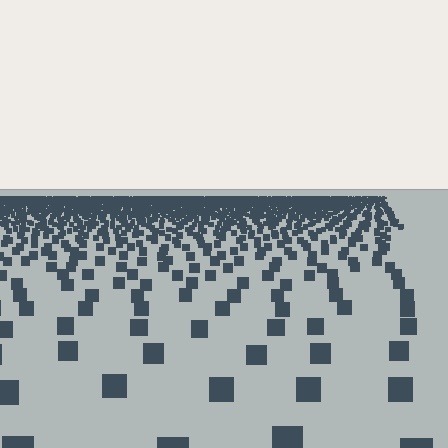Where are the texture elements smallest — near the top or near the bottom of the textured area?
Near the top.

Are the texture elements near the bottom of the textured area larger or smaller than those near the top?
Larger. Near the bottom, elements are closer to the viewer and appear at a bigger on-screen size.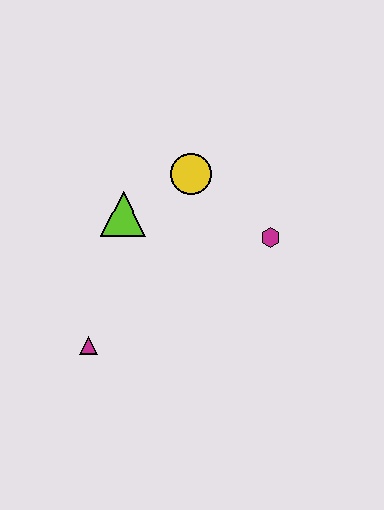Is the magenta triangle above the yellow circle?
No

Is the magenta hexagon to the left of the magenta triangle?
No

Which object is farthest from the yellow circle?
The magenta triangle is farthest from the yellow circle.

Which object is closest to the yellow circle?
The lime triangle is closest to the yellow circle.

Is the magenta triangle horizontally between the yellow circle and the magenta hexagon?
No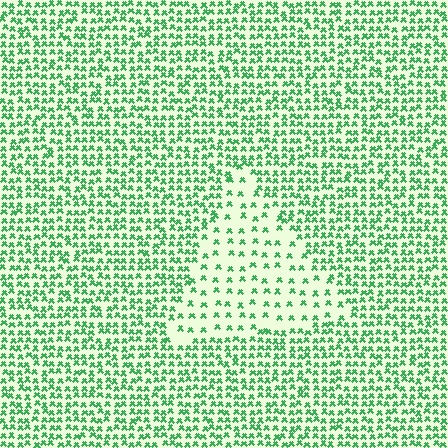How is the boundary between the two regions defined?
The boundary is defined by a change in element density (approximately 2.4x ratio). All elements are the same color, size, and shape.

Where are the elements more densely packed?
The elements are more densely packed outside the triangle boundary.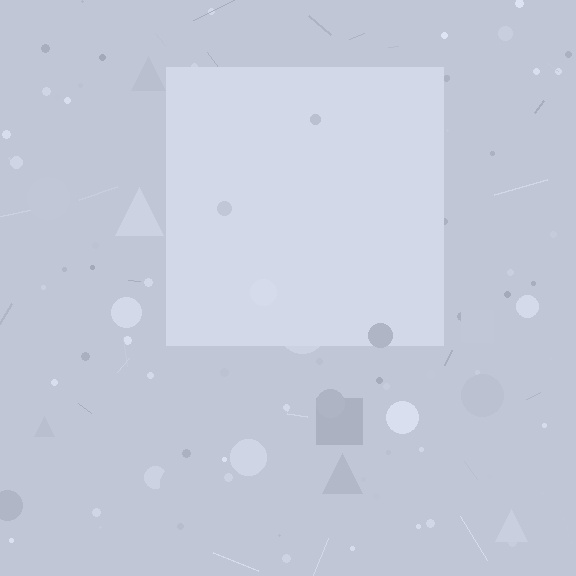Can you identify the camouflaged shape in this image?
The camouflaged shape is a square.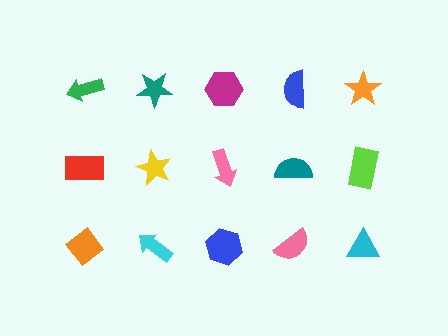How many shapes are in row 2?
5 shapes.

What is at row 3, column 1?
An orange diamond.